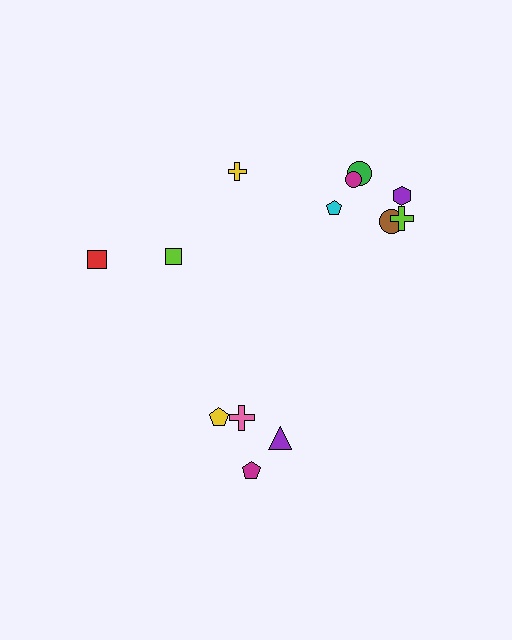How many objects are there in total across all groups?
There are 13 objects.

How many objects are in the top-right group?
There are 6 objects.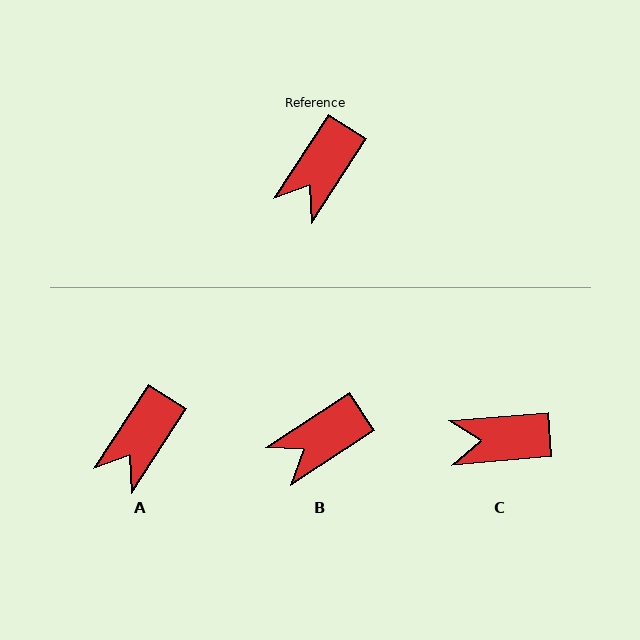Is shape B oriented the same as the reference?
No, it is off by about 24 degrees.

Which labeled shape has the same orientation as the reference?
A.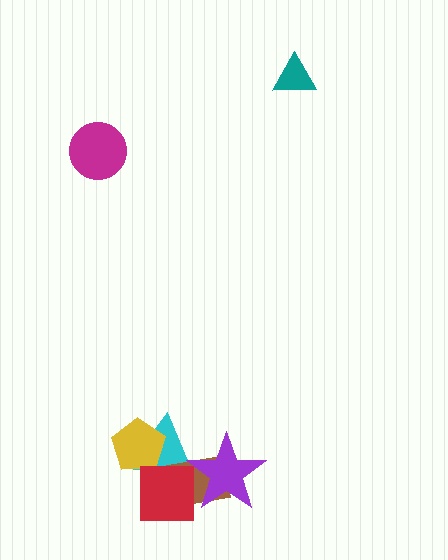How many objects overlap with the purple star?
2 objects overlap with the purple star.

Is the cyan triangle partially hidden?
Yes, it is partially covered by another shape.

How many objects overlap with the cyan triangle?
4 objects overlap with the cyan triangle.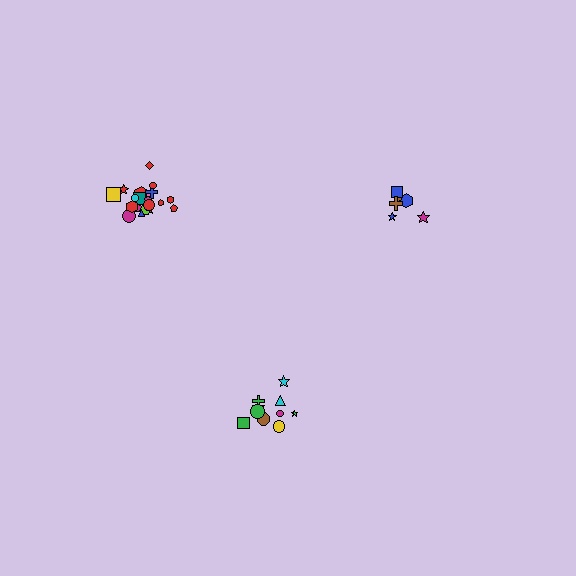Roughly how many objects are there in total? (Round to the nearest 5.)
Roughly 40 objects in total.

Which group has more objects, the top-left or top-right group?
The top-left group.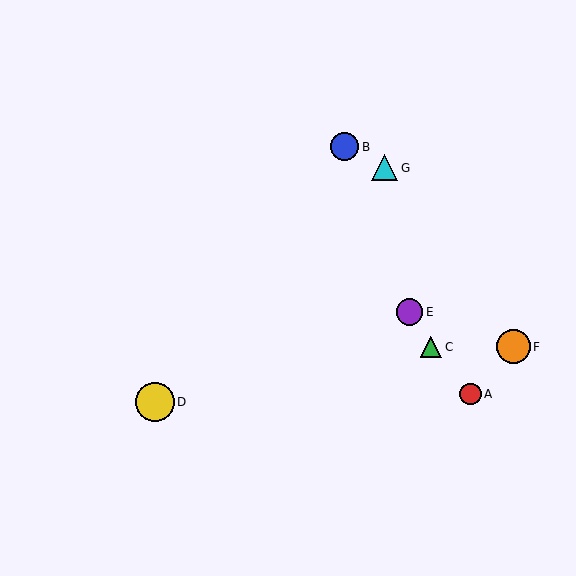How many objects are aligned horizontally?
2 objects (C, F) are aligned horizontally.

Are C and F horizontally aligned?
Yes, both are at y≈347.